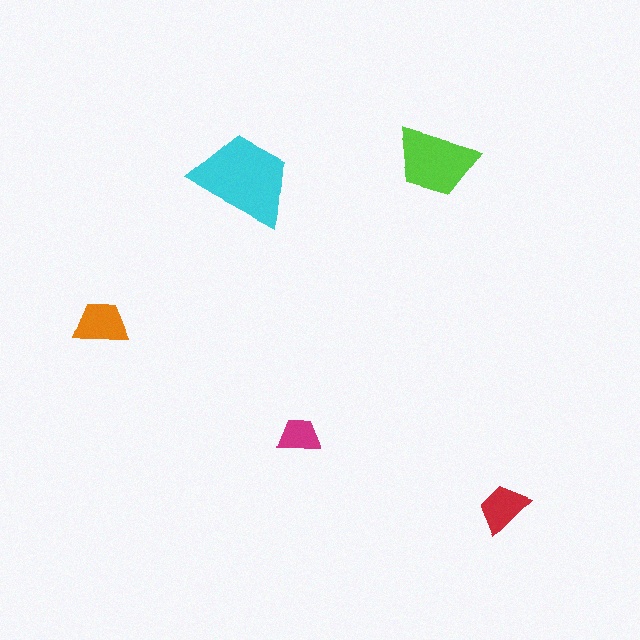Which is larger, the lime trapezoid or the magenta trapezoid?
The lime one.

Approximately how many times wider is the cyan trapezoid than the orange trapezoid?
About 2 times wider.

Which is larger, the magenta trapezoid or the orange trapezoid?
The orange one.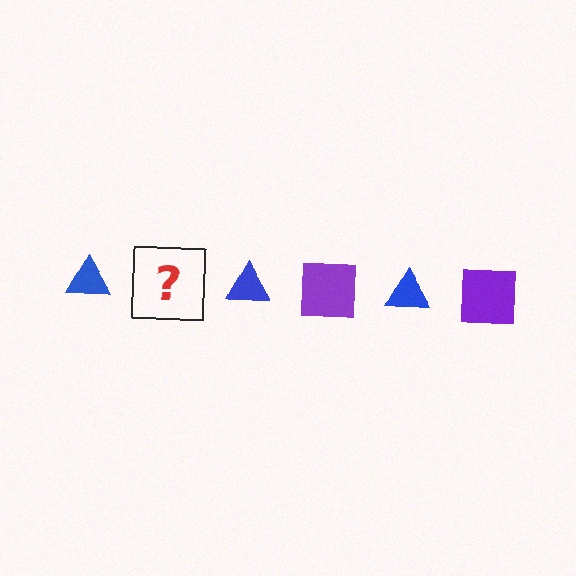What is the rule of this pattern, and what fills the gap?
The rule is that the pattern alternates between blue triangle and purple square. The gap should be filled with a purple square.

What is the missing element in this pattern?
The missing element is a purple square.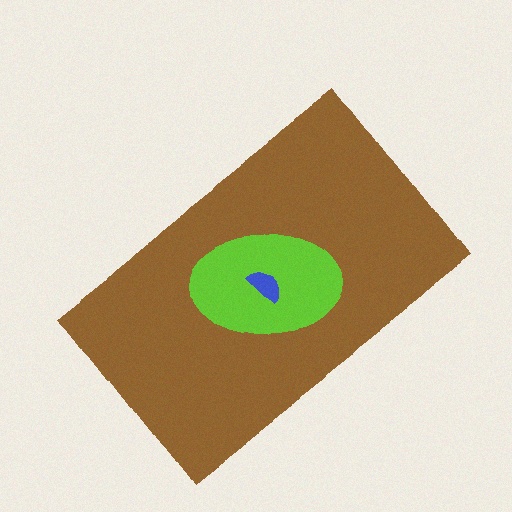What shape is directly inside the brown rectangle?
The lime ellipse.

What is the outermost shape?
The brown rectangle.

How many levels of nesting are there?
3.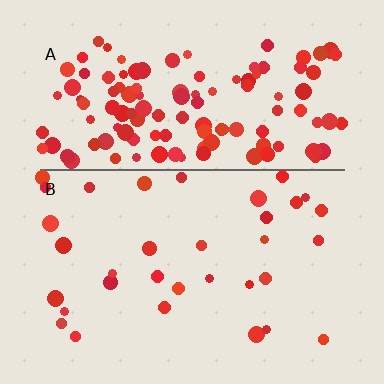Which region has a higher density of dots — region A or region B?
A (the top).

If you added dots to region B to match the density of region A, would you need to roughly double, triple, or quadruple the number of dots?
Approximately quadruple.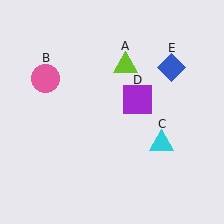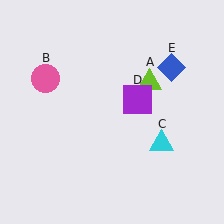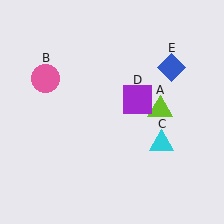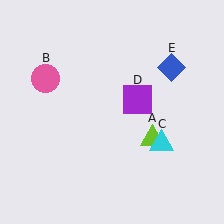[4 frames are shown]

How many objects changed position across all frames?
1 object changed position: lime triangle (object A).